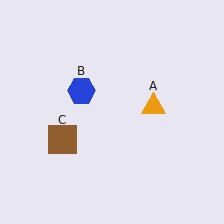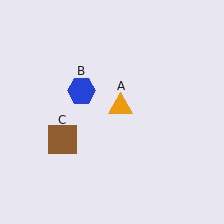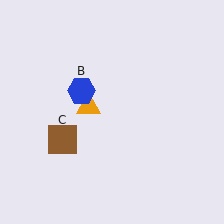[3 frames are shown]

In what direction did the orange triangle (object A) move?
The orange triangle (object A) moved left.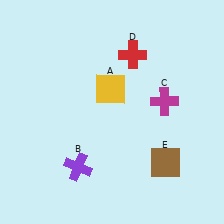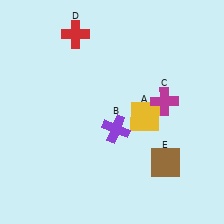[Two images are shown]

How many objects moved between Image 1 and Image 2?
3 objects moved between the two images.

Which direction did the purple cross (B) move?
The purple cross (B) moved up.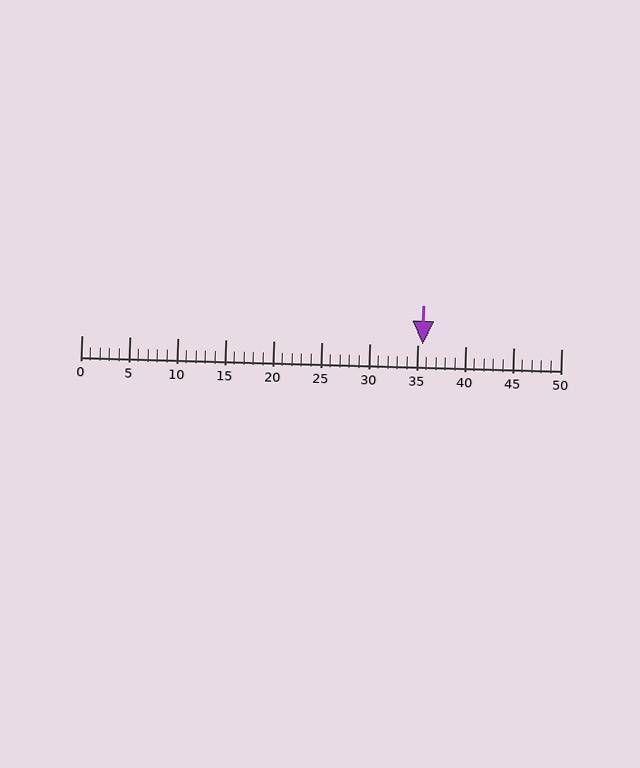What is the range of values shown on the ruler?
The ruler shows values from 0 to 50.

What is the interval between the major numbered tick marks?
The major tick marks are spaced 5 units apart.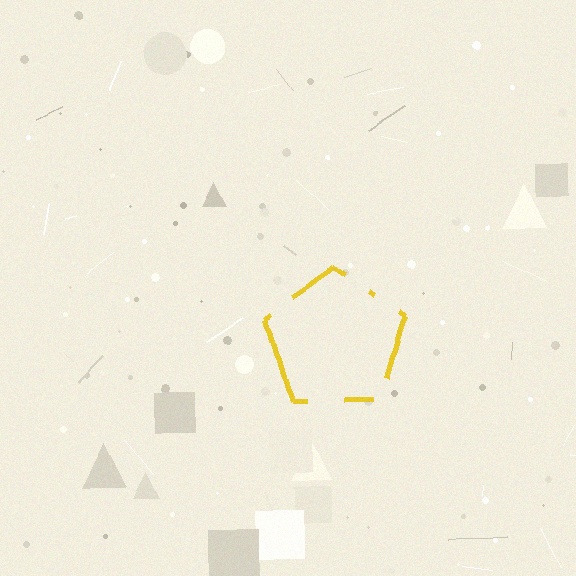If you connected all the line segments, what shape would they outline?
They would outline a pentagon.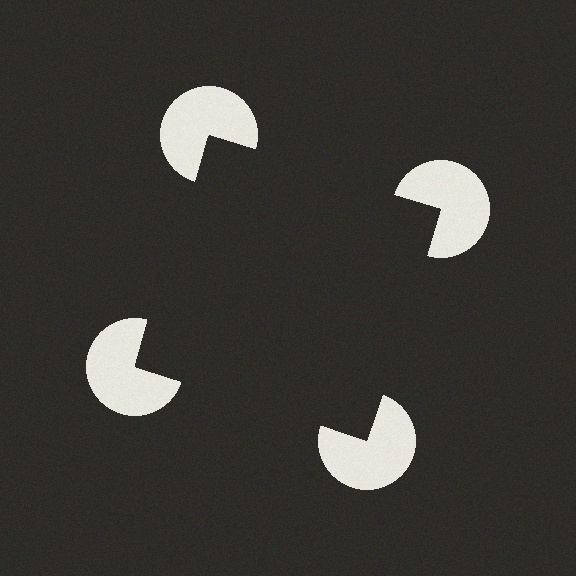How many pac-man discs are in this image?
There are 4 — one at each vertex of the illusory square.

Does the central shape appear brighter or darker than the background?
It typically appears slightly darker than the background, even though no actual brightness change is drawn.